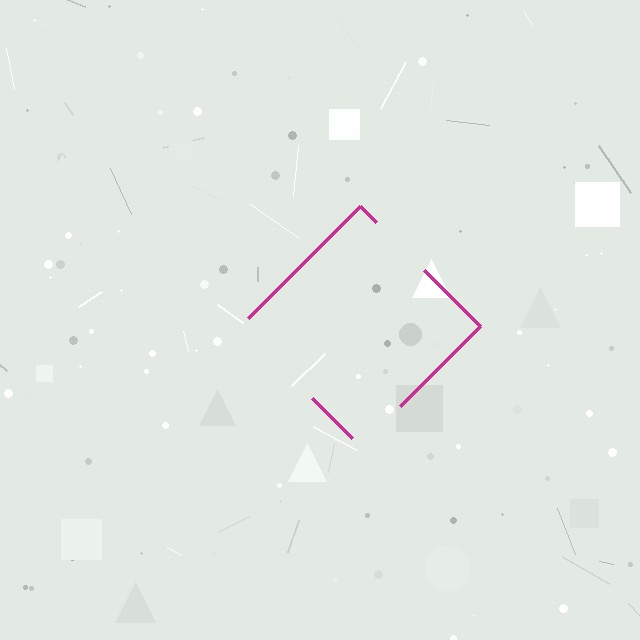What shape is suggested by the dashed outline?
The dashed outline suggests a diamond.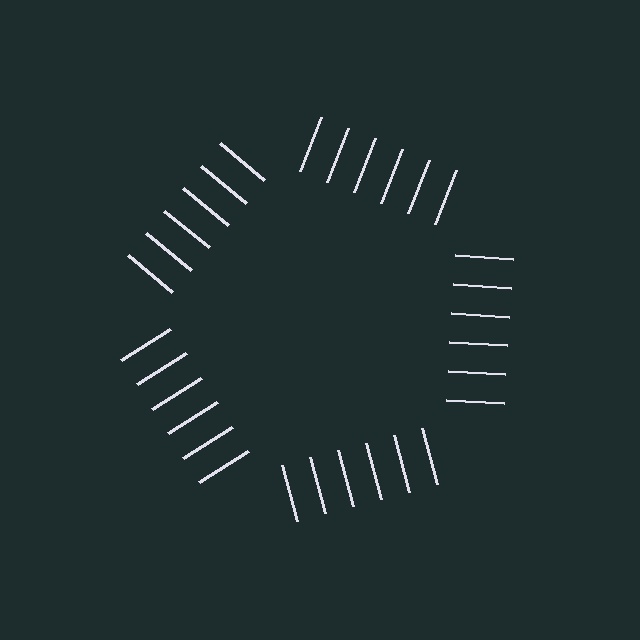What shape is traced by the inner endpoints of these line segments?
An illusory pentagon — the line segments terminate on its edges but no continuous stroke is drawn.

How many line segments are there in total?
30 — 6 along each of the 5 edges.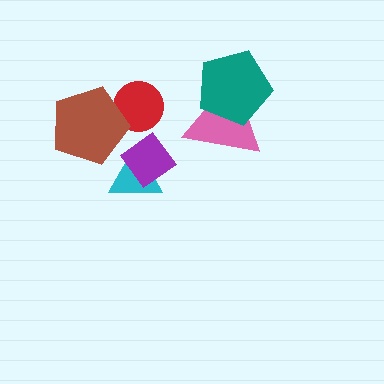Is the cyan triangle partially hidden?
Yes, it is partially covered by another shape.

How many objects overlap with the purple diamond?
1 object overlaps with the purple diamond.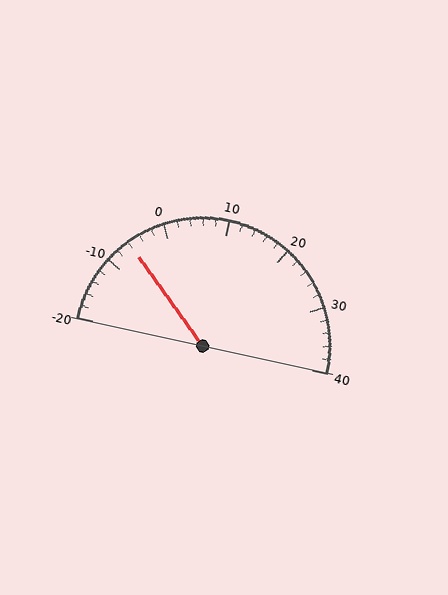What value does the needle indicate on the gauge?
The needle indicates approximately -6.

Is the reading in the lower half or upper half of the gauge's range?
The reading is in the lower half of the range (-20 to 40).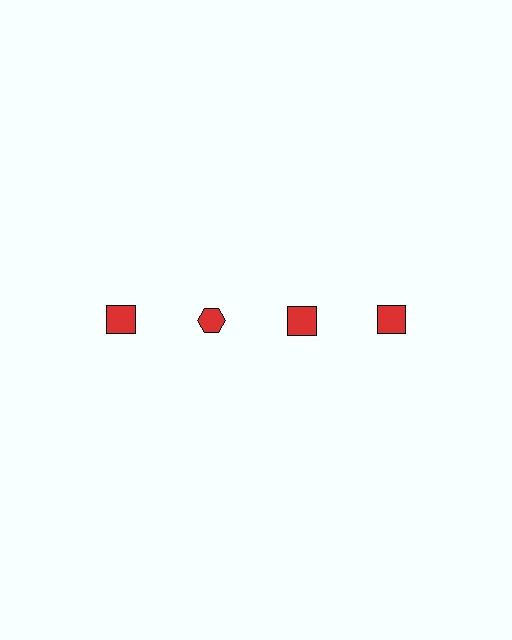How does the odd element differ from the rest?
It has a different shape: hexagon instead of square.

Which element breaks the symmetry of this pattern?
The red hexagon in the top row, second from left column breaks the symmetry. All other shapes are red squares.